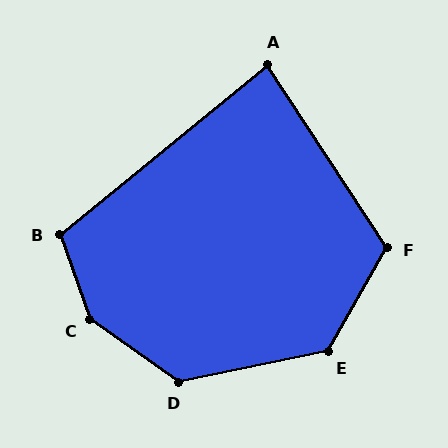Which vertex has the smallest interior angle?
A, at approximately 84 degrees.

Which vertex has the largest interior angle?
C, at approximately 145 degrees.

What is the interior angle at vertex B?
Approximately 110 degrees (obtuse).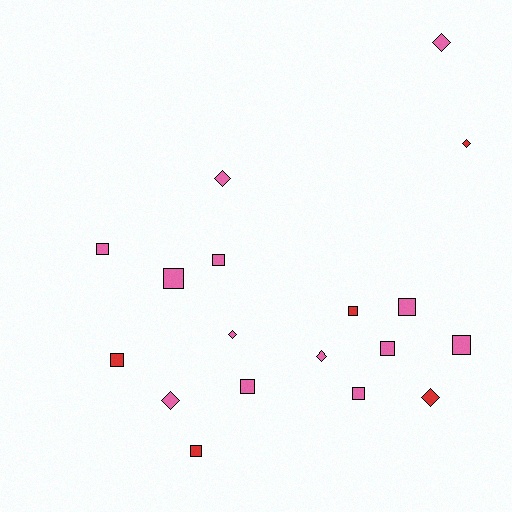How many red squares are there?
There are 3 red squares.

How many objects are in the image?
There are 18 objects.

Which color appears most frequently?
Pink, with 13 objects.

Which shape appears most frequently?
Square, with 11 objects.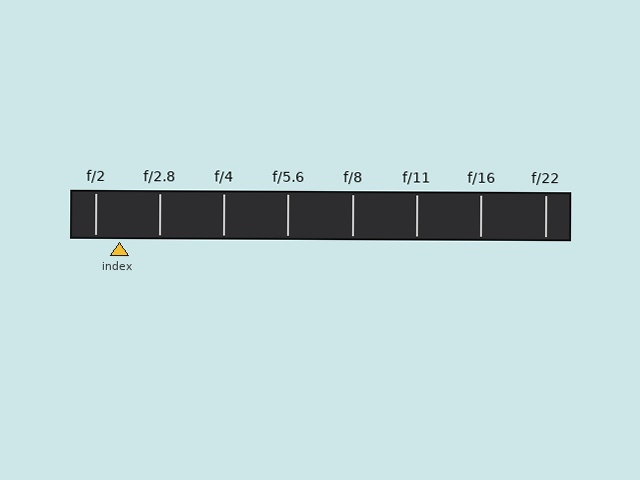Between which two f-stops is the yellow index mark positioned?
The index mark is between f/2 and f/2.8.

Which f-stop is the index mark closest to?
The index mark is closest to f/2.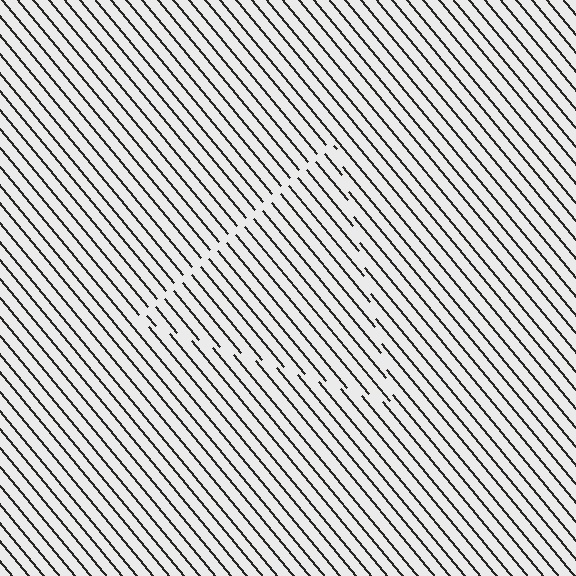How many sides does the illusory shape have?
3 sides — the line-ends trace a triangle.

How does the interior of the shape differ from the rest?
The interior of the shape contains the same grating, shifted by half a period — the contour is defined by the phase discontinuity where line-ends from the inner and outer gratings abut.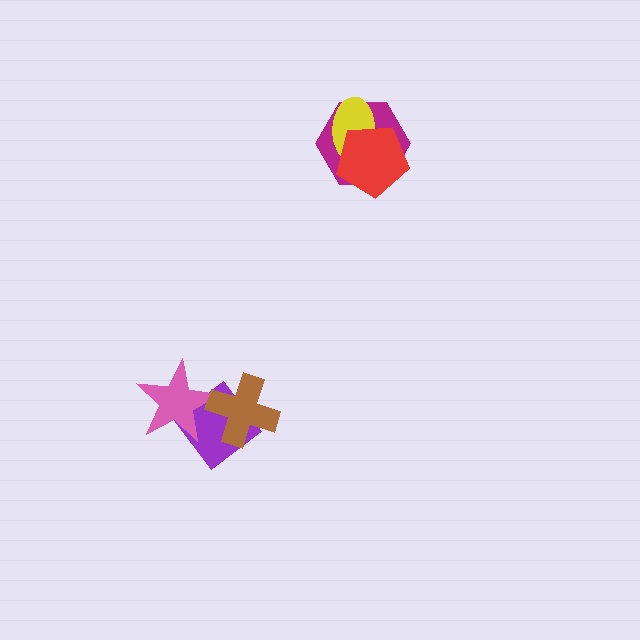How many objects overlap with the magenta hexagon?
2 objects overlap with the magenta hexagon.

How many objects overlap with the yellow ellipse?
2 objects overlap with the yellow ellipse.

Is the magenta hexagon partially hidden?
Yes, it is partially covered by another shape.